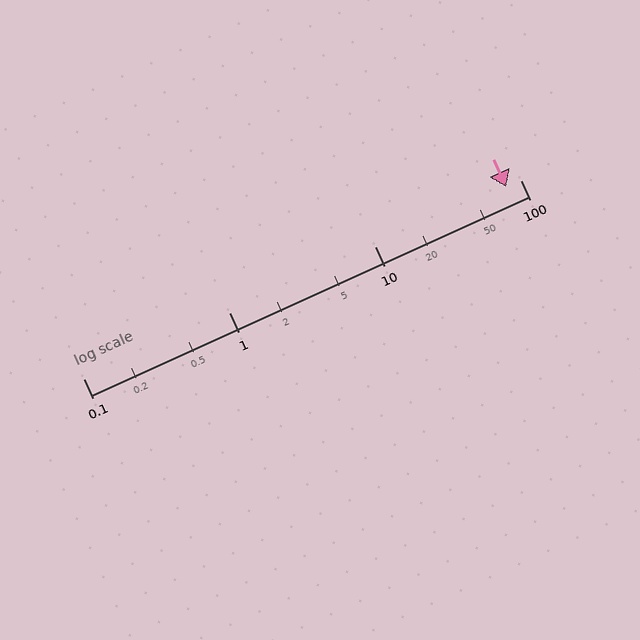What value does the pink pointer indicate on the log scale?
The pointer indicates approximately 80.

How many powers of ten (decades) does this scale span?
The scale spans 3 decades, from 0.1 to 100.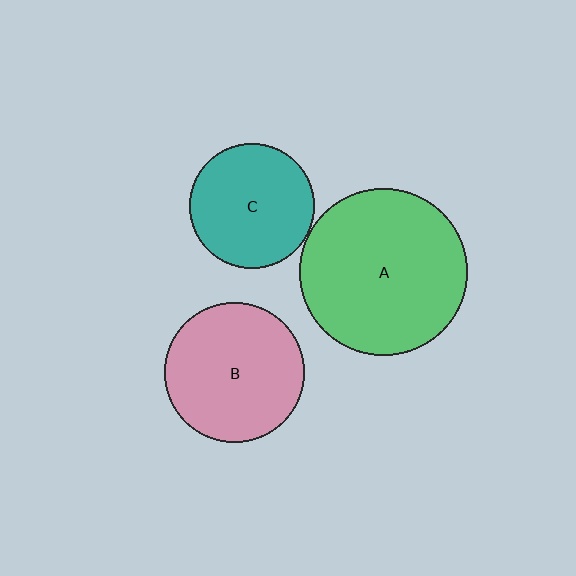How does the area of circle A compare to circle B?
Approximately 1.4 times.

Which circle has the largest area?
Circle A (green).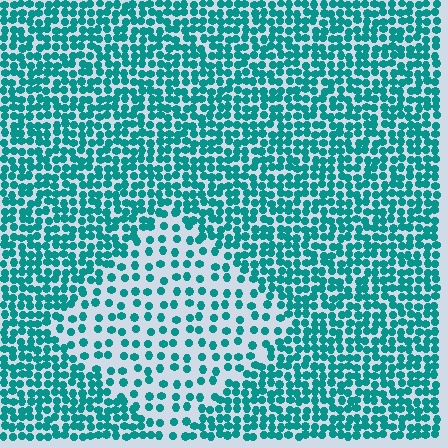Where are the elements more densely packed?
The elements are more densely packed outside the diamond boundary.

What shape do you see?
I see a diamond.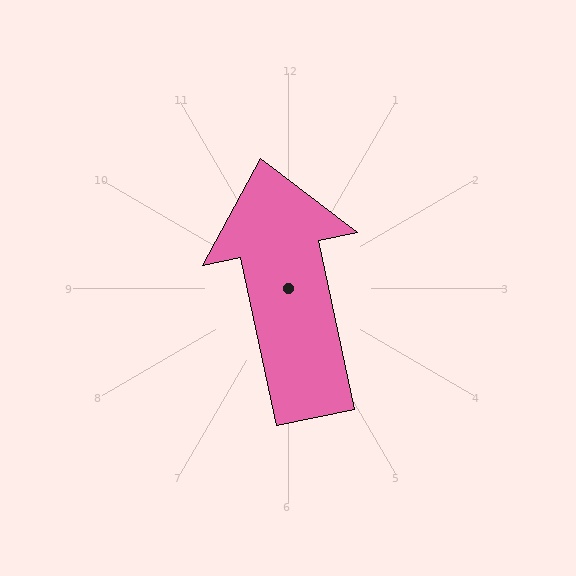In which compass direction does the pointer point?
North.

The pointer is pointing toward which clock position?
Roughly 12 o'clock.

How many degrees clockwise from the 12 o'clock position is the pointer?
Approximately 348 degrees.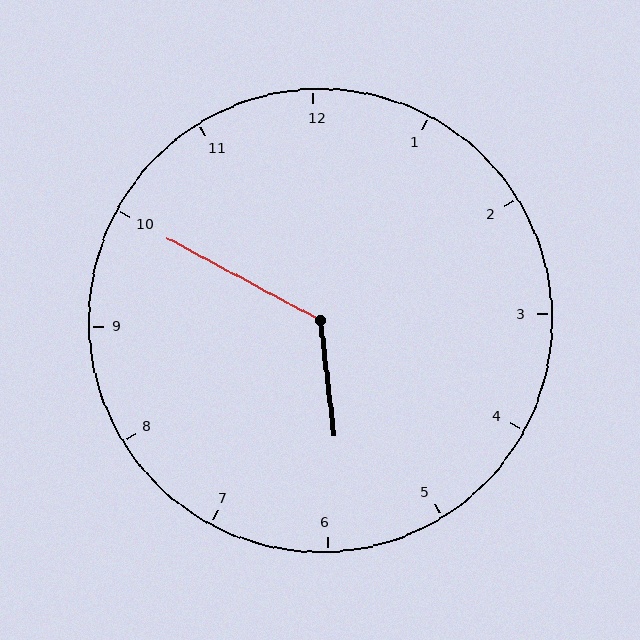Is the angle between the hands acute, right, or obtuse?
It is obtuse.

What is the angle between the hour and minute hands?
Approximately 125 degrees.